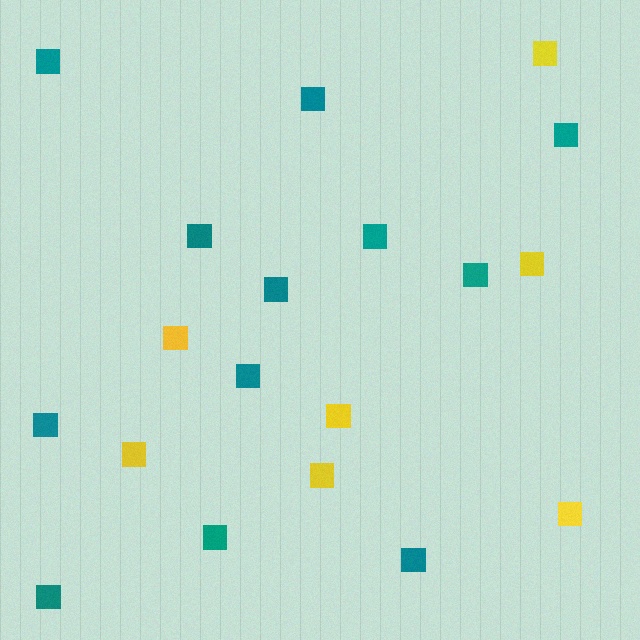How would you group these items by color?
There are 2 groups: one group of yellow squares (7) and one group of teal squares (12).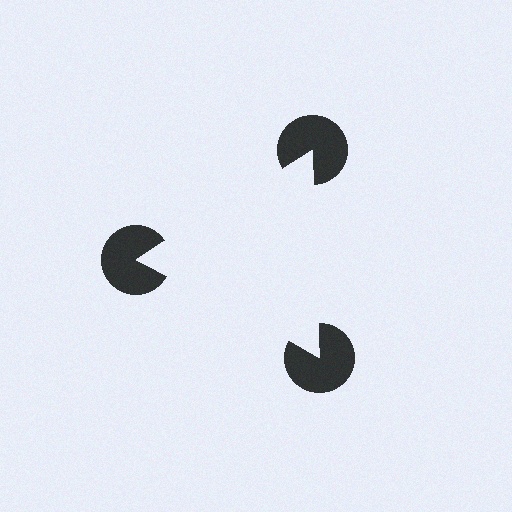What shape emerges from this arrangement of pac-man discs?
An illusory triangle — its edges are inferred from the aligned wedge cuts in the pac-man discs, not physically drawn.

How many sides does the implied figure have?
3 sides.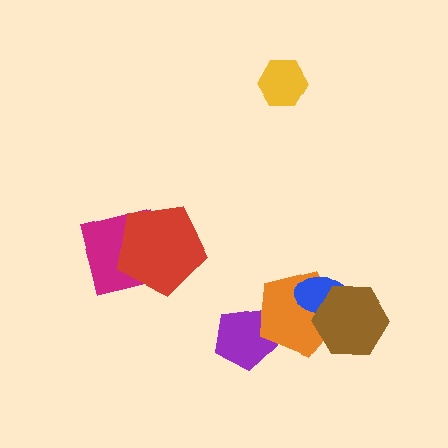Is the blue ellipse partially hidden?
Yes, it is partially covered by another shape.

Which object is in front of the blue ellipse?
The brown hexagon is in front of the blue ellipse.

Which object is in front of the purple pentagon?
The orange pentagon is in front of the purple pentagon.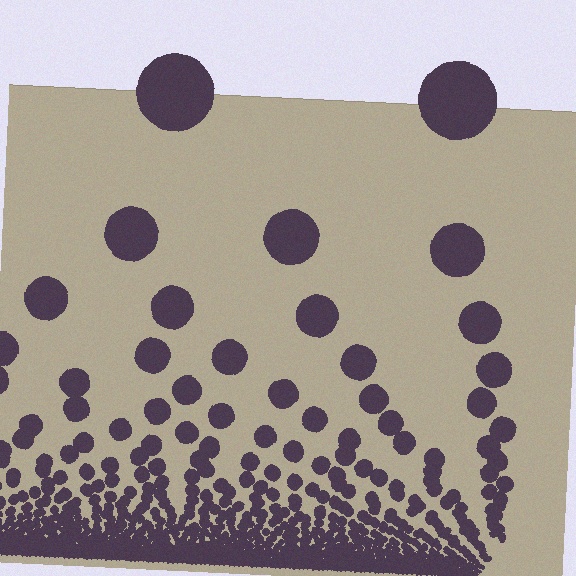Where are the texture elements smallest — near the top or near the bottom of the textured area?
Near the bottom.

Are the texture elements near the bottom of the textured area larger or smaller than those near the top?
Smaller. The gradient is inverted — elements near the bottom are smaller and denser.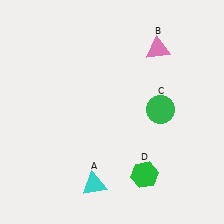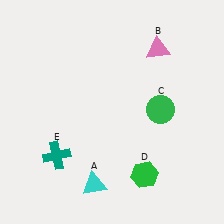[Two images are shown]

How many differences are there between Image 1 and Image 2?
There is 1 difference between the two images.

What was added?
A teal cross (E) was added in Image 2.